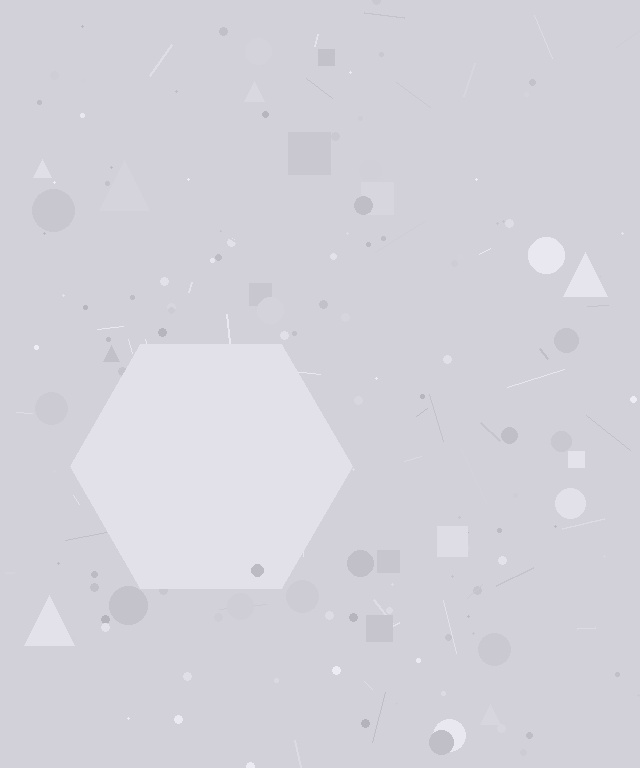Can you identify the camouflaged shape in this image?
The camouflaged shape is a hexagon.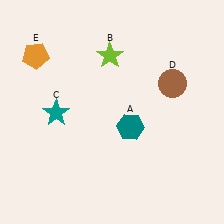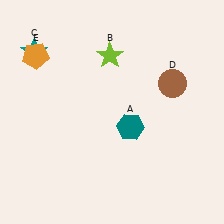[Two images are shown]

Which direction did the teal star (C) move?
The teal star (C) moved up.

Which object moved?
The teal star (C) moved up.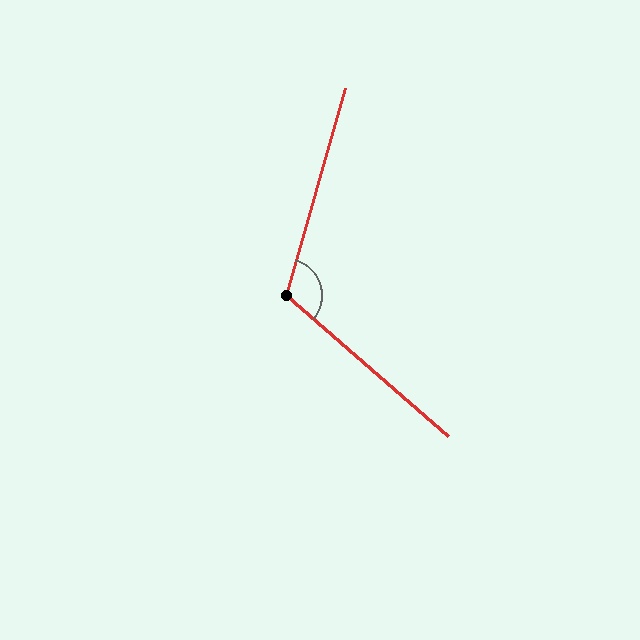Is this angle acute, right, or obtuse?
It is obtuse.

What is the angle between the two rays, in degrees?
Approximately 115 degrees.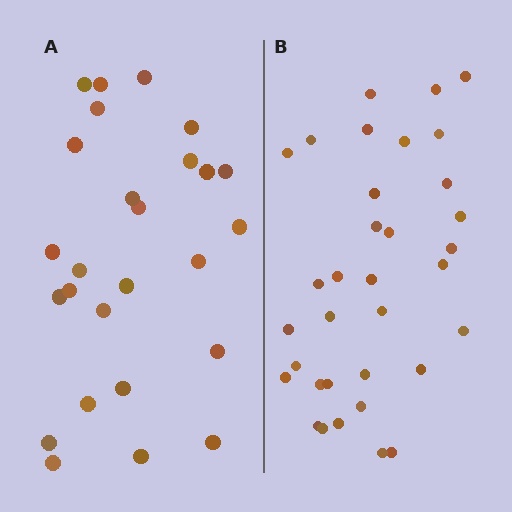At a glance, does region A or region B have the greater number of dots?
Region B (the right region) has more dots.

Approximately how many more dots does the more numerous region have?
Region B has roughly 8 or so more dots than region A.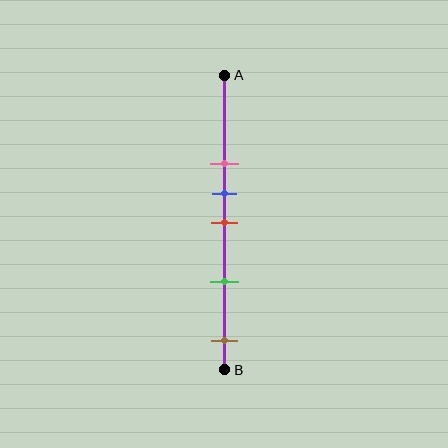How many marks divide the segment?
There are 5 marks dividing the segment.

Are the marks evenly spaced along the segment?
No, the marks are not evenly spaced.